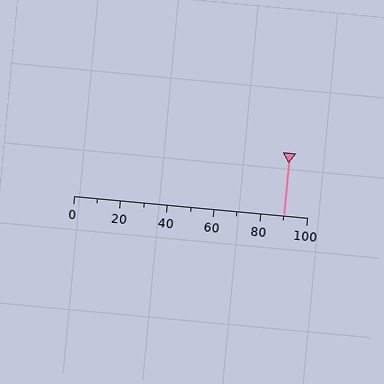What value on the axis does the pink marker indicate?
The marker indicates approximately 90.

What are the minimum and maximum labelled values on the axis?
The axis runs from 0 to 100.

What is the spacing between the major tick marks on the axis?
The major ticks are spaced 20 apart.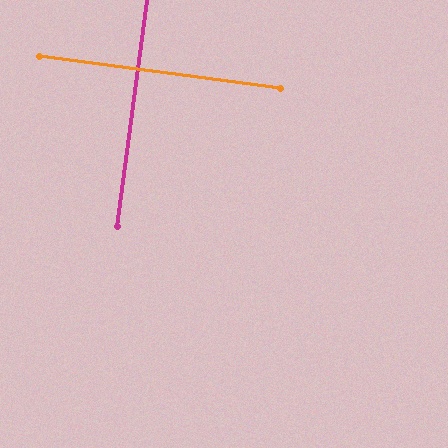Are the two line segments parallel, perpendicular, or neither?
Perpendicular — they meet at approximately 90°.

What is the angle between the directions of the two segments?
Approximately 90 degrees.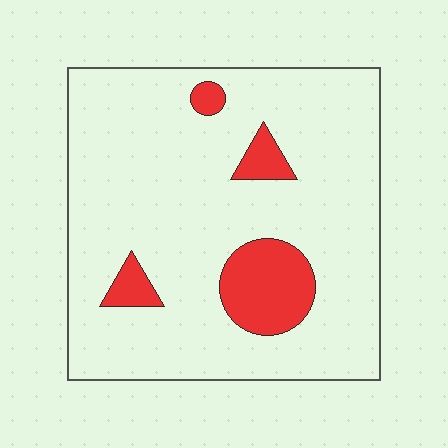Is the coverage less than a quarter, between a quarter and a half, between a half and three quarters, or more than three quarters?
Less than a quarter.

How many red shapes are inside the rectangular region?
4.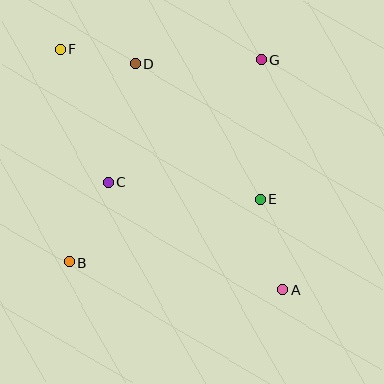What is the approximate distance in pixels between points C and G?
The distance between C and G is approximately 196 pixels.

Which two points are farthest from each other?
Points A and F are farthest from each other.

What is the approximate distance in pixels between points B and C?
The distance between B and C is approximately 89 pixels.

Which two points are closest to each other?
Points D and F are closest to each other.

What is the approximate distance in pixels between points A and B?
The distance between A and B is approximately 215 pixels.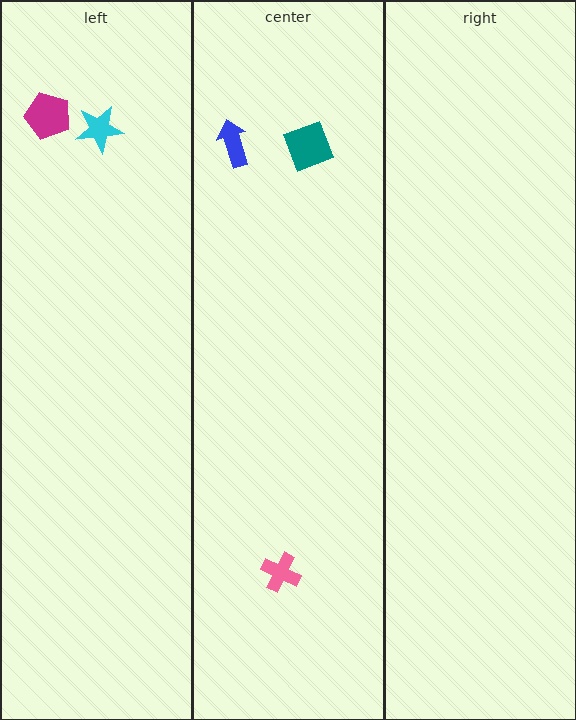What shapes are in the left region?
The magenta pentagon, the cyan star.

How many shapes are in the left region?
2.